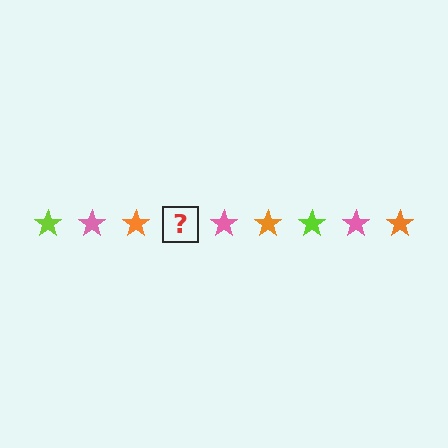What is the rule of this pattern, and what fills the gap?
The rule is that the pattern cycles through lime, pink, orange stars. The gap should be filled with a lime star.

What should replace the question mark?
The question mark should be replaced with a lime star.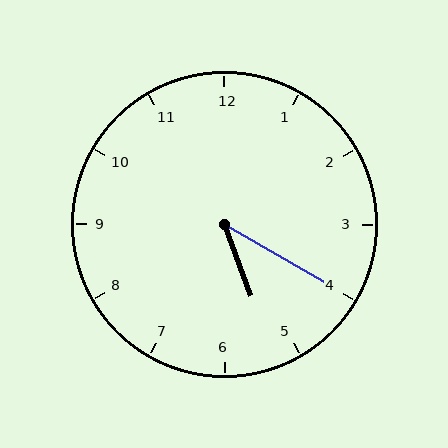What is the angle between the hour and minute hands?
Approximately 40 degrees.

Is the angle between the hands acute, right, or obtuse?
It is acute.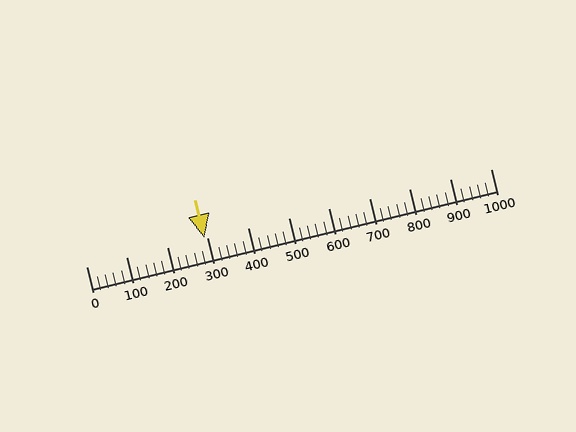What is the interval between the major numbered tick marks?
The major tick marks are spaced 100 units apart.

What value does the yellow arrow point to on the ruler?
The yellow arrow points to approximately 291.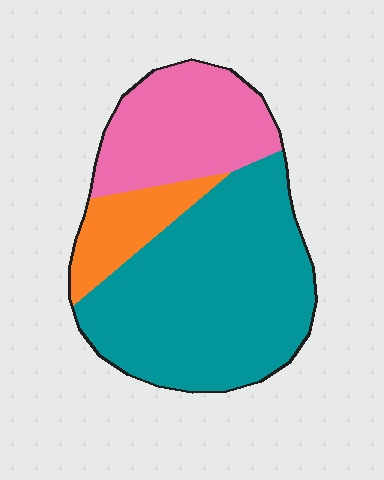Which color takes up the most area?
Teal, at roughly 60%.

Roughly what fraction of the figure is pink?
Pink takes up about one quarter (1/4) of the figure.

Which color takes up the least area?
Orange, at roughly 15%.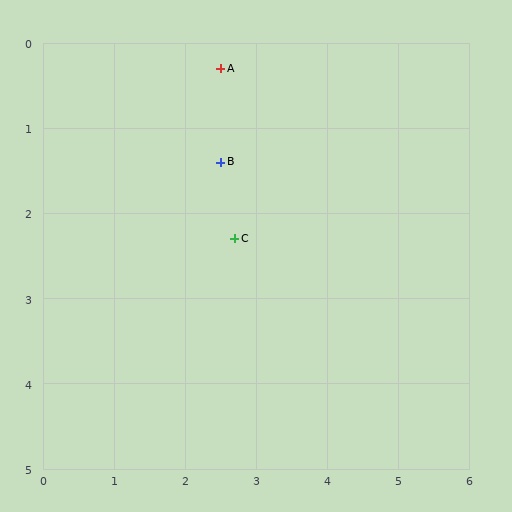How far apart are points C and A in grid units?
Points C and A are about 2.0 grid units apart.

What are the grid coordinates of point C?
Point C is at approximately (2.7, 2.3).